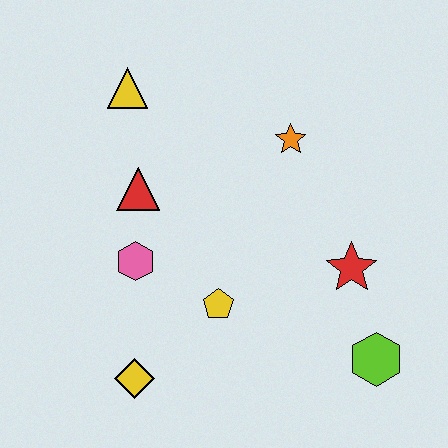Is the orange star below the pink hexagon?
No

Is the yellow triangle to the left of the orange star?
Yes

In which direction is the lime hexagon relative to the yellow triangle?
The lime hexagon is below the yellow triangle.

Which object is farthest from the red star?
The yellow triangle is farthest from the red star.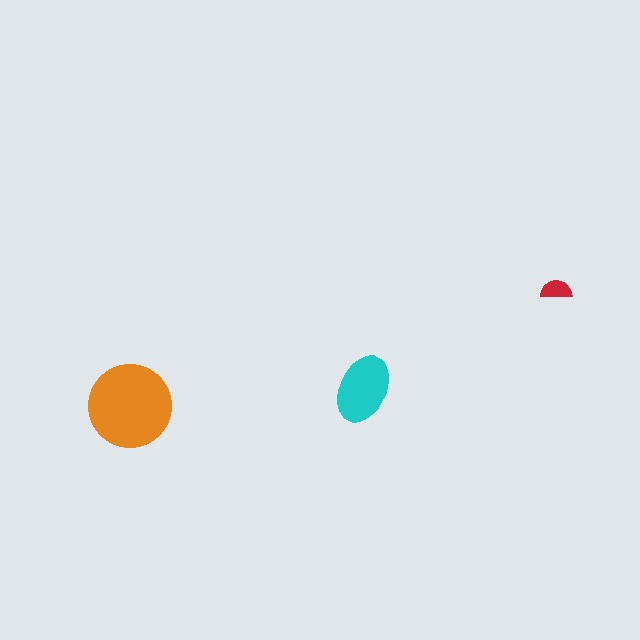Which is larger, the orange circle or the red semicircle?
The orange circle.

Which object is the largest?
The orange circle.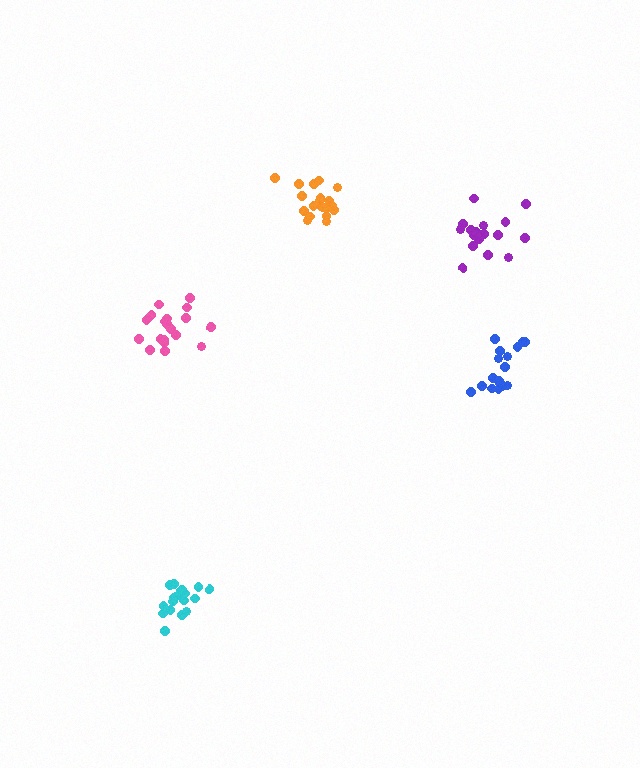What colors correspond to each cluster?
The clusters are colored: pink, blue, orange, cyan, purple.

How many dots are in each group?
Group 1: 20 dots, Group 2: 17 dots, Group 3: 21 dots, Group 4: 20 dots, Group 5: 17 dots (95 total).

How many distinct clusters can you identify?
There are 5 distinct clusters.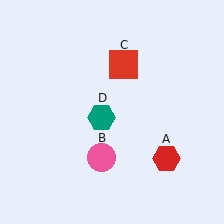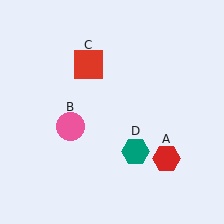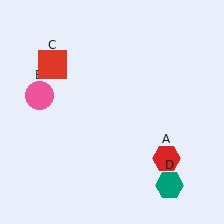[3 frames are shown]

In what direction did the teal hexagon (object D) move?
The teal hexagon (object D) moved down and to the right.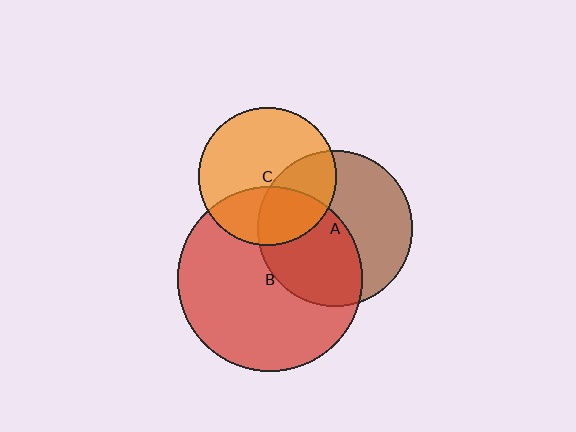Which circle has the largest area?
Circle B (red).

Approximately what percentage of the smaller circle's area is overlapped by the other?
Approximately 35%.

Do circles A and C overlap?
Yes.